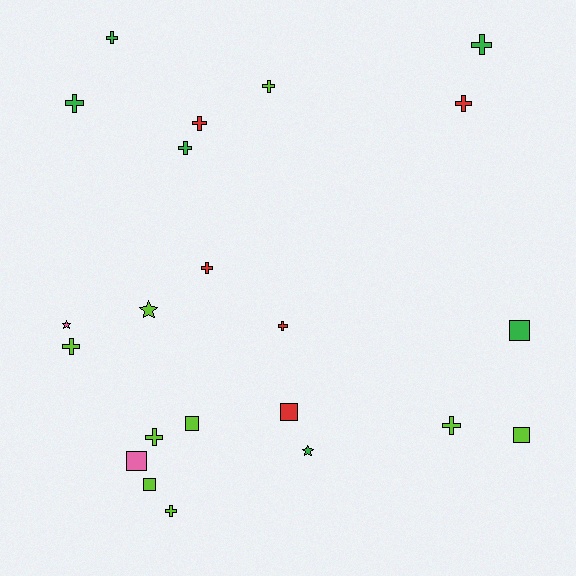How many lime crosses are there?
There are 5 lime crosses.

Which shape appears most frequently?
Cross, with 13 objects.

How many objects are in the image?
There are 22 objects.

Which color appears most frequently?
Lime, with 9 objects.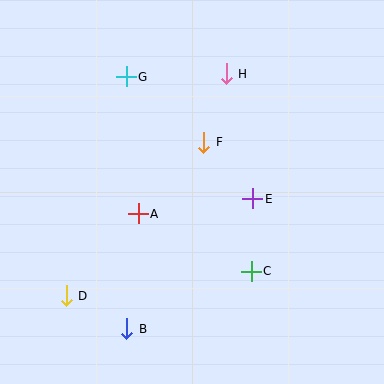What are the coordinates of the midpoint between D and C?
The midpoint between D and C is at (159, 283).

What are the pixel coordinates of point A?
Point A is at (138, 214).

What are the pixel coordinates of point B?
Point B is at (127, 329).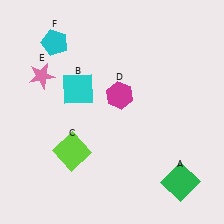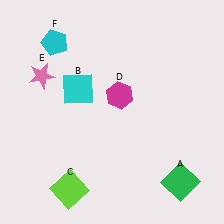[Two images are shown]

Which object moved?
The lime square (C) moved down.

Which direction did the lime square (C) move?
The lime square (C) moved down.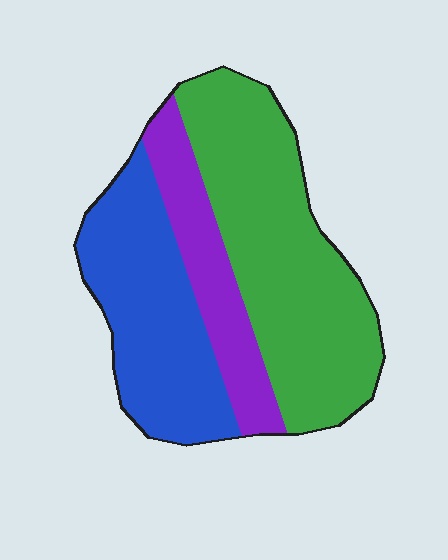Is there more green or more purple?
Green.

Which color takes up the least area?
Purple, at roughly 20%.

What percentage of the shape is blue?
Blue covers roughly 35% of the shape.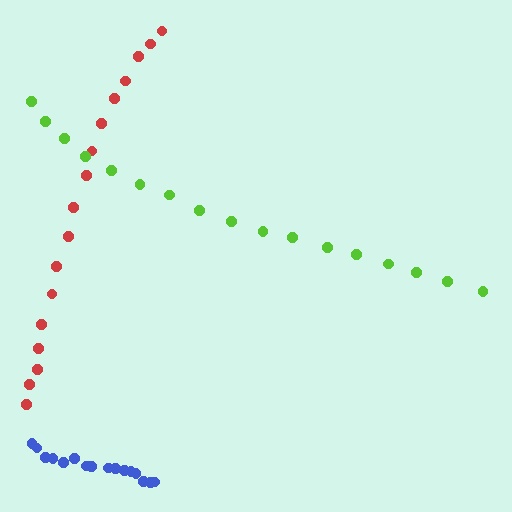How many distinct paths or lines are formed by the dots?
There are 3 distinct paths.